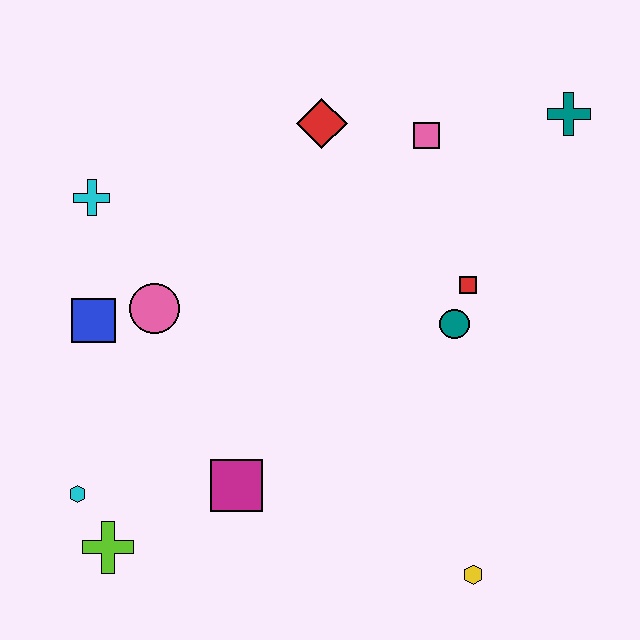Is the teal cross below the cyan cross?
No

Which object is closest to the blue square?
The pink circle is closest to the blue square.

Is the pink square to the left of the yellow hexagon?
Yes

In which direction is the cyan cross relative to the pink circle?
The cyan cross is above the pink circle.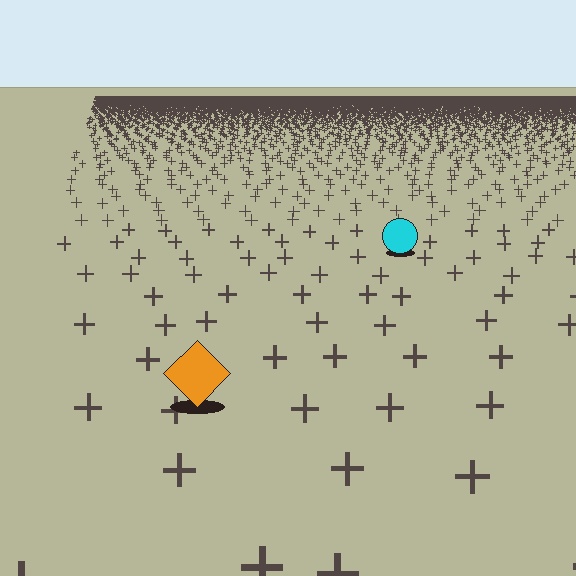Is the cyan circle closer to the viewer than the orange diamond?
No. The orange diamond is closer — you can tell from the texture gradient: the ground texture is coarser near it.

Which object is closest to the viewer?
The orange diamond is closest. The texture marks near it are larger and more spread out.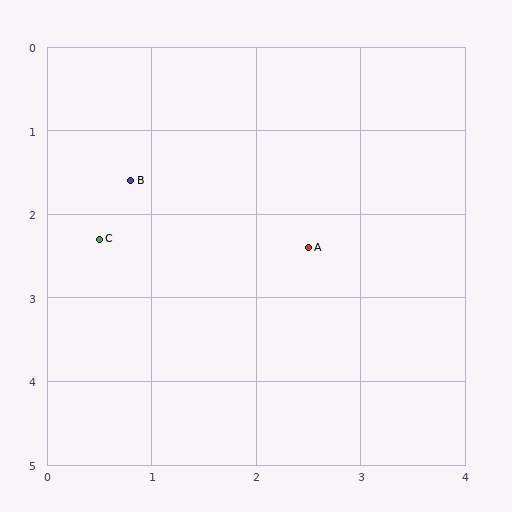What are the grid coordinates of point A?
Point A is at approximately (2.5, 2.4).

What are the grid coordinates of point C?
Point C is at approximately (0.5, 2.3).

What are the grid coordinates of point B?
Point B is at approximately (0.8, 1.6).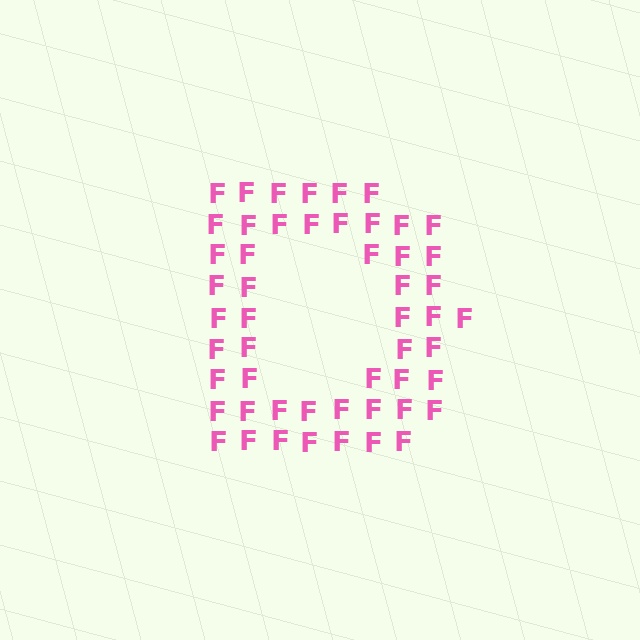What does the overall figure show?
The overall figure shows the letter D.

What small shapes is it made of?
It is made of small letter F's.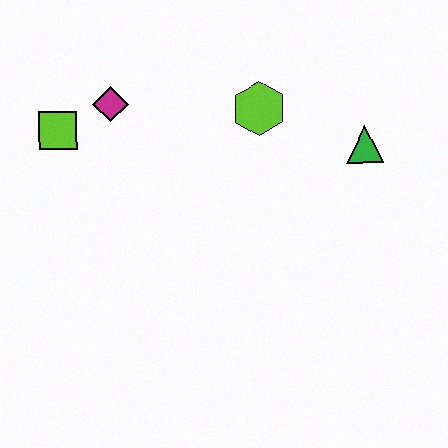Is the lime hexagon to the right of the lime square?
Yes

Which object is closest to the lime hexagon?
The green triangle is closest to the lime hexagon.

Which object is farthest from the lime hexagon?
The lime square is farthest from the lime hexagon.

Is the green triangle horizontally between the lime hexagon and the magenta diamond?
No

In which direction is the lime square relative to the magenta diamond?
The lime square is to the left of the magenta diamond.